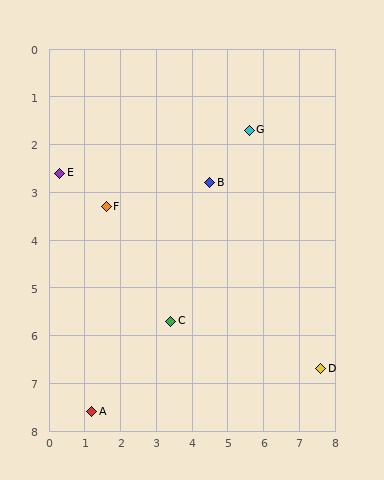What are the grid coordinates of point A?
Point A is at approximately (1.2, 7.6).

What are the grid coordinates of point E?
Point E is at approximately (0.3, 2.6).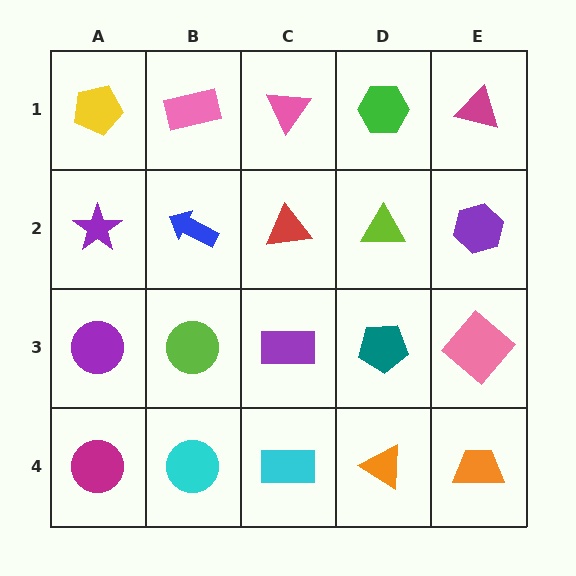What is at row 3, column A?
A purple circle.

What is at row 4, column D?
An orange triangle.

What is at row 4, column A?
A magenta circle.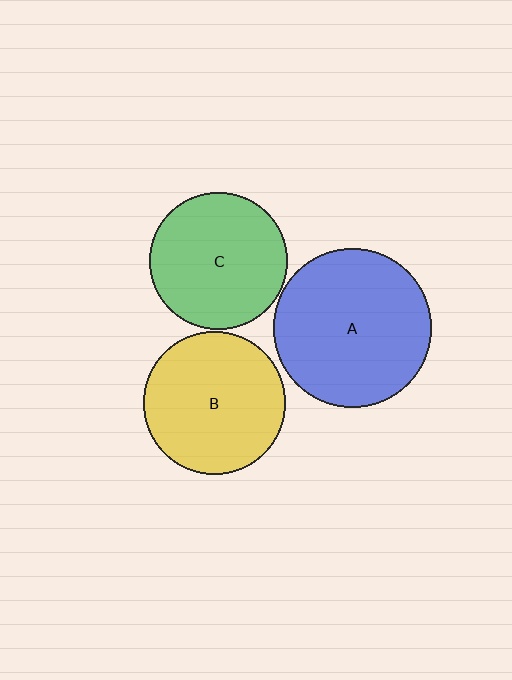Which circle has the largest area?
Circle A (blue).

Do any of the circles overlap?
No, none of the circles overlap.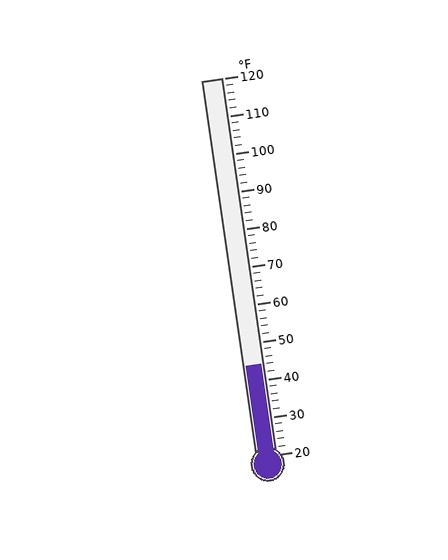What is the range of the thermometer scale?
The thermometer scale ranges from 20°F to 120°F.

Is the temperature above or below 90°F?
The temperature is below 90°F.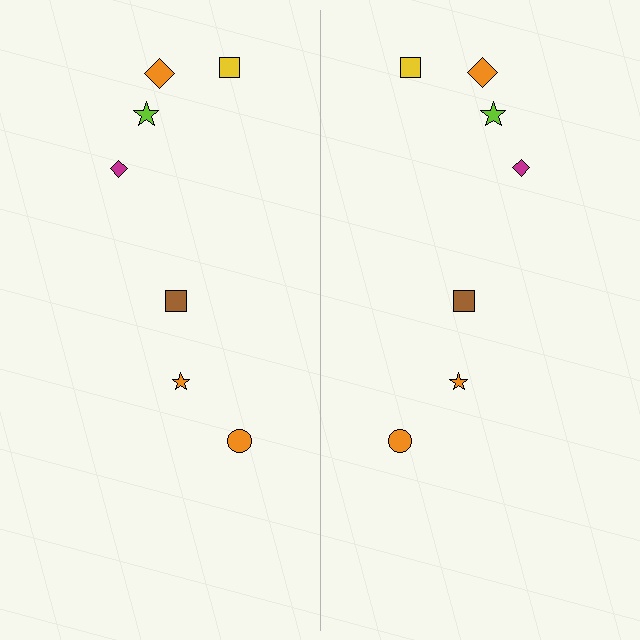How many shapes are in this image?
There are 14 shapes in this image.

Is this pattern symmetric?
Yes, this pattern has bilateral (reflection) symmetry.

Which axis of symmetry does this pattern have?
The pattern has a vertical axis of symmetry running through the center of the image.